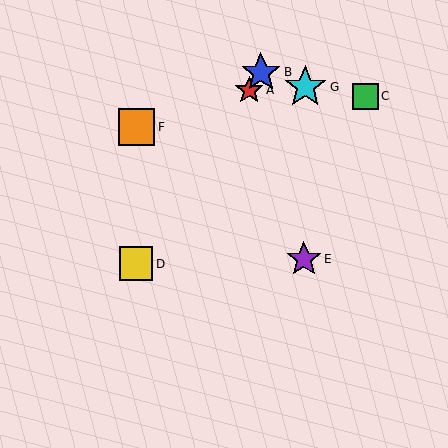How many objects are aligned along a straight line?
3 objects (A, B, D) are aligned along a straight line.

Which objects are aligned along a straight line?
Objects A, B, D are aligned along a straight line.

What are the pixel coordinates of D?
Object D is at (136, 264).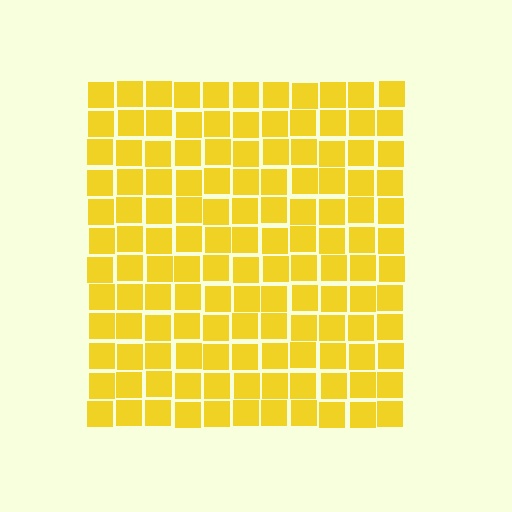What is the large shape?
The large shape is a square.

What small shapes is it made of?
It is made of small squares.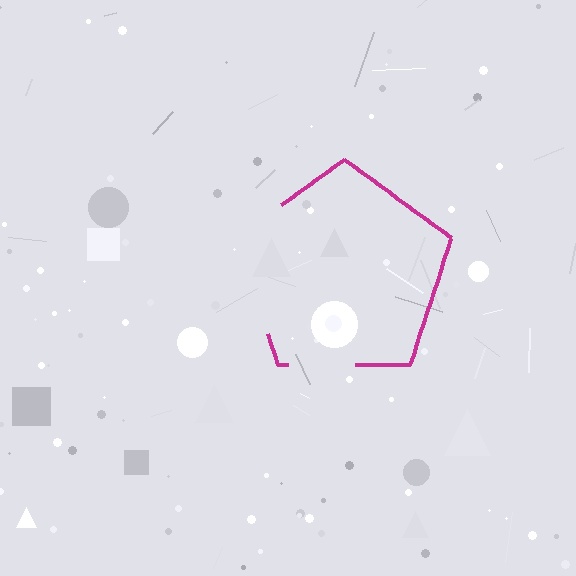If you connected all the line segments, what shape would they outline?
They would outline a pentagon.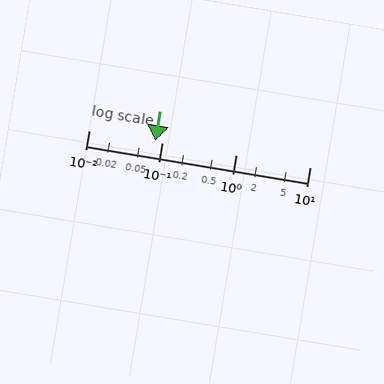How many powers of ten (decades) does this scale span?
The scale spans 3 decades, from 0.01 to 10.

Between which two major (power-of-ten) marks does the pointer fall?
The pointer is between 0.01 and 0.1.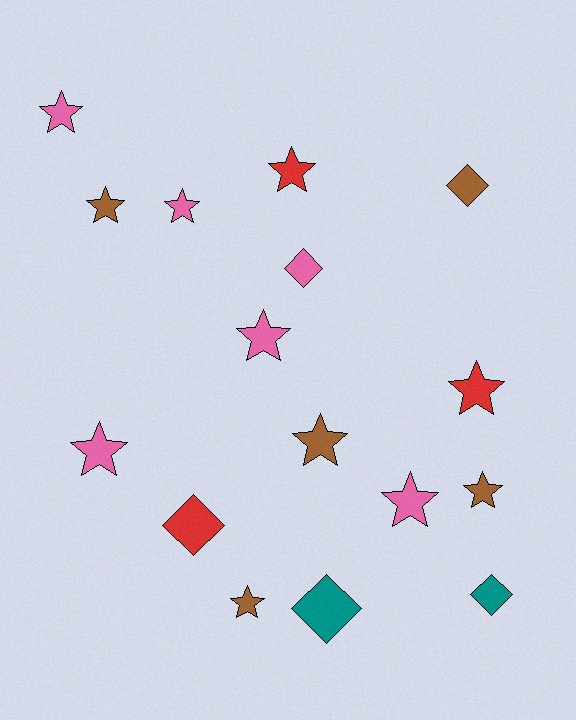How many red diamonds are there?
There is 1 red diamond.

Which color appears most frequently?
Pink, with 6 objects.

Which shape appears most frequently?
Star, with 11 objects.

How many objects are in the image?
There are 16 objects.